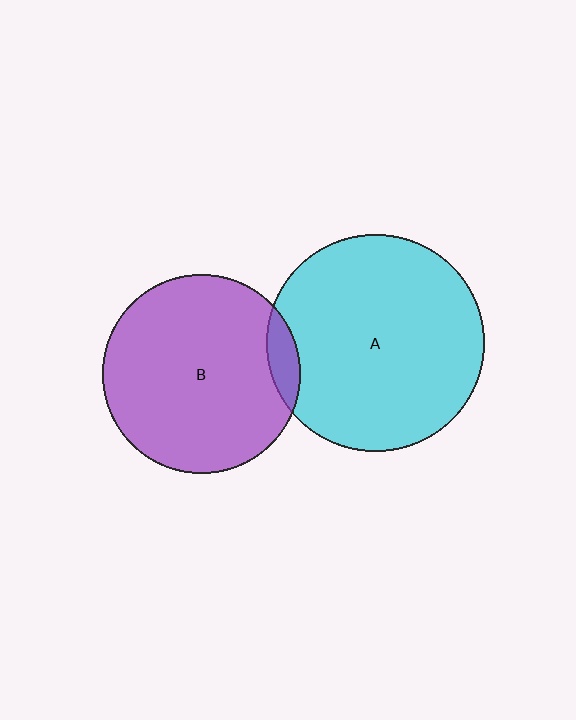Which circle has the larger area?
Circle A (cyan).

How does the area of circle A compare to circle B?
Approximately 1.2 times.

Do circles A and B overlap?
Yes.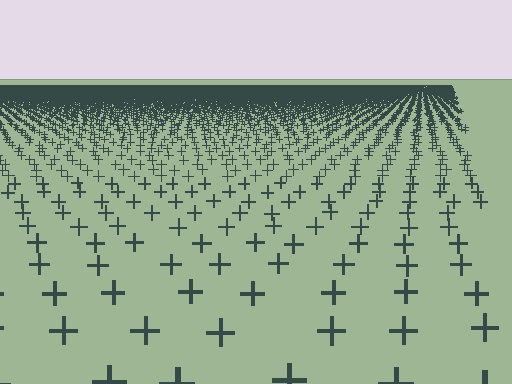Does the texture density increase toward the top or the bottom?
Density increases toward the top.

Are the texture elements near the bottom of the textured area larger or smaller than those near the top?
Larger. Near the bottom, elements are closer to the viewer and appear at a bigger on-screen size.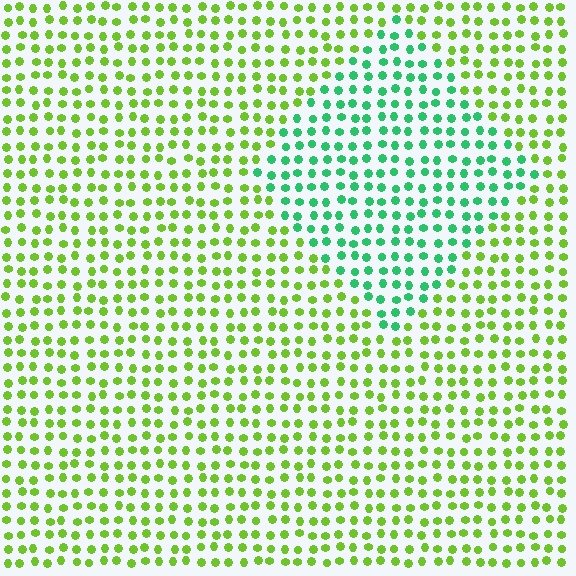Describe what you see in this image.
The image is filled with small lime elements in a uniform arrangement. A diamond-shaped region is visible where the elements are tinted to a slightly different hue, forming a subtle color boundary.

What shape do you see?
I see a diamond.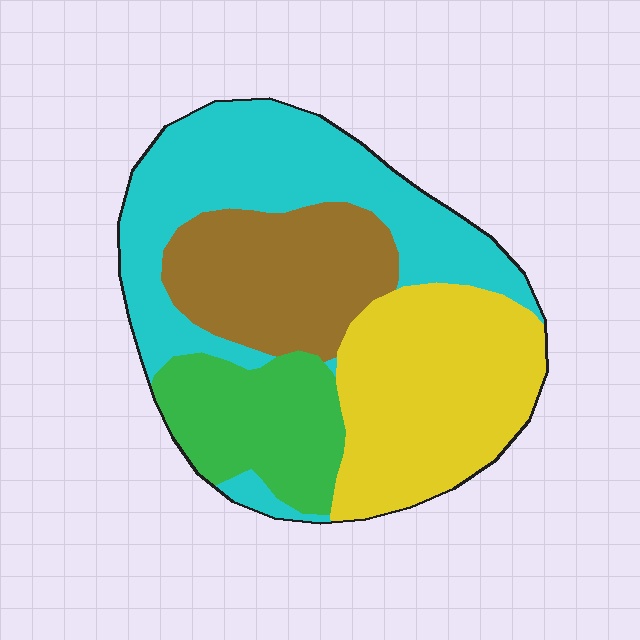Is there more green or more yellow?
Yellow.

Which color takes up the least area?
Green, at roughly 15%.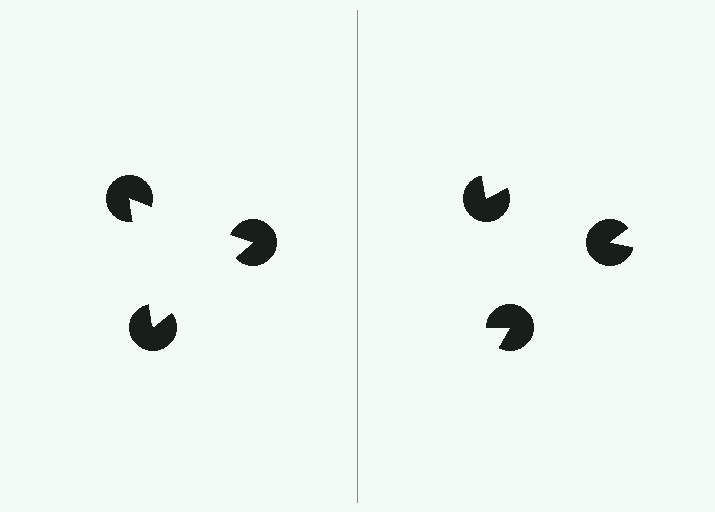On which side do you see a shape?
An illusory triangle appears on the left side. On the right side the wedge cuts are rotated, so no coherent shape forms.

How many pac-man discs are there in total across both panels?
6 — 3 on each side.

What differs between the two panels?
The pac-man discs are positioned identically on both sides; only the wedge orientations differ. On the left they align to a triangle; on the right they are misaligned.